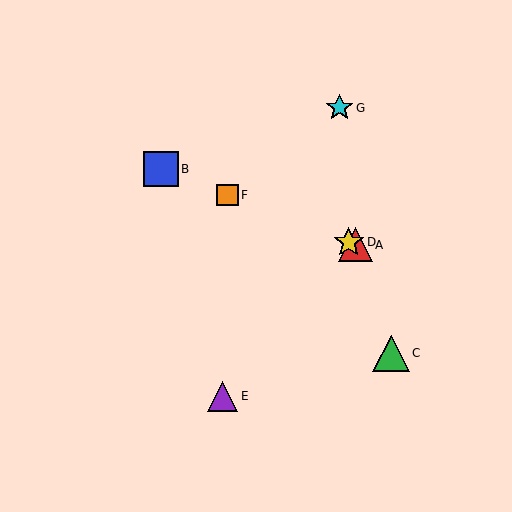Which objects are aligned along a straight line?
Objects A, B, D, F are aligned along a straight line.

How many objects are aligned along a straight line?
4 objects (A, B, D, F) are aligned along a straight line.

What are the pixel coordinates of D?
Object D is at (349, 242).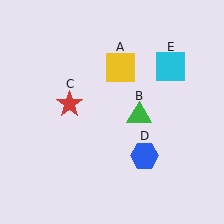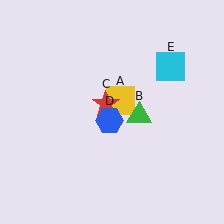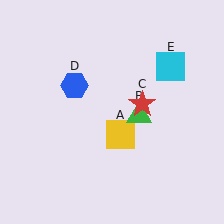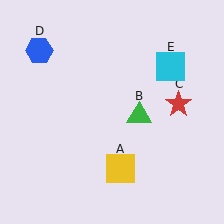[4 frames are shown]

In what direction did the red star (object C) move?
The red star (object C) moved right.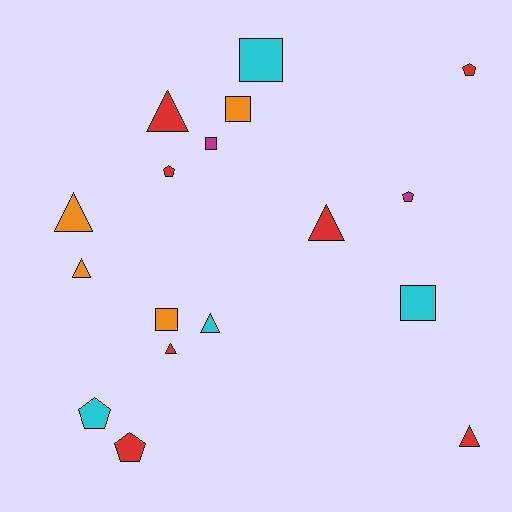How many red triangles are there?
There are 4 red triangles.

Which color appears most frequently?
Red, with 7 objects.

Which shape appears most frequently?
Triangle, with 7 objects.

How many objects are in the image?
There are 17 objects.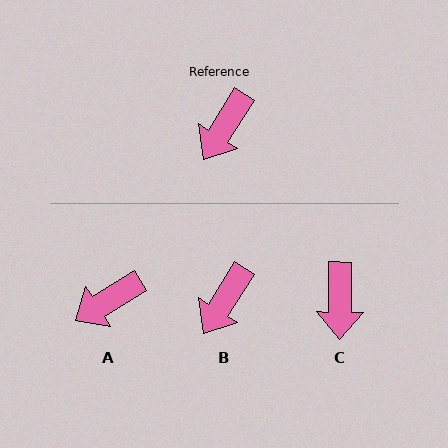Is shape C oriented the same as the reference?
No, it is off by about 32 degrees.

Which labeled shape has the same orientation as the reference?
B.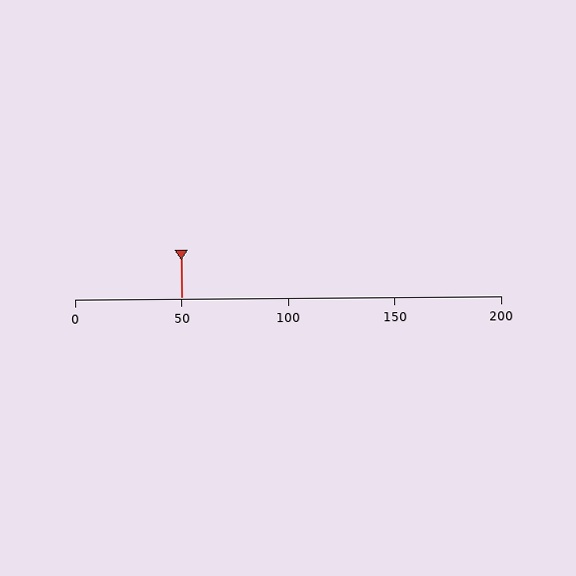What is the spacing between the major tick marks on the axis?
The major ticks are spaced 50 apart.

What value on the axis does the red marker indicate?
The marker indicates approximately 50.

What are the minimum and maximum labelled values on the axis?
The axis runs from 0 to 200.